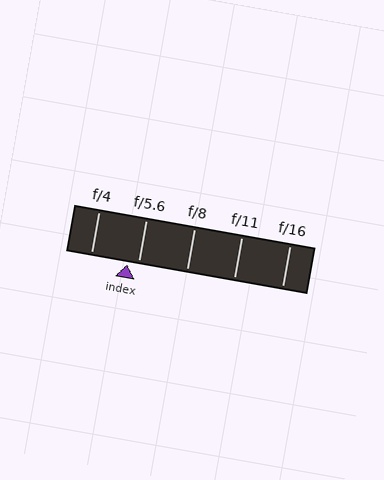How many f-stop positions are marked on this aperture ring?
There are 5 f-stop positions marked.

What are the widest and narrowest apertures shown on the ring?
The widest aperture shown is f/4 and the narrowest is f/16.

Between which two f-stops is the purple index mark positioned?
The index mark is between f/4 and f/5.6.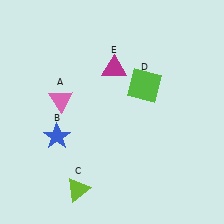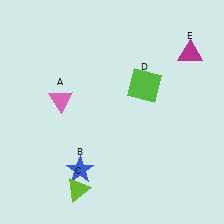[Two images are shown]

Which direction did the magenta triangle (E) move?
The magenta triangle (E) moved right.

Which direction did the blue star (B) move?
The blue star (B) moved down.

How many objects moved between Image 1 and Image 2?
2 objects moved between the two images.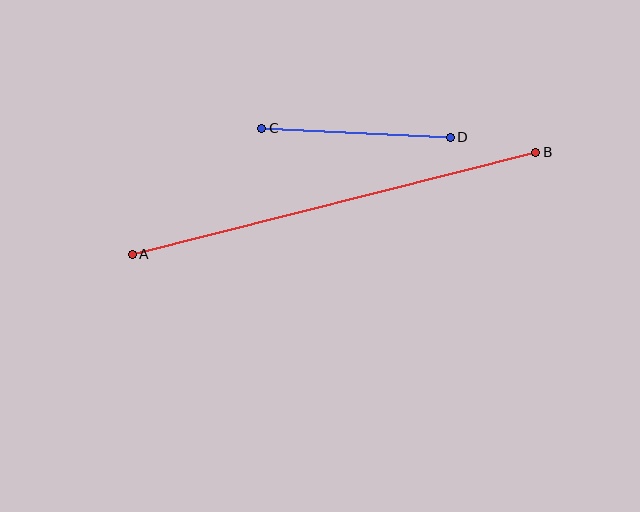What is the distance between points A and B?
The distance is approximately 416 pixels.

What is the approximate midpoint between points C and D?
The midpoint is at approximately (356, 133) pixels.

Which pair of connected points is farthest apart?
Points A and B are farthest apart.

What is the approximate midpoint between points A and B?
The midpoint is at approximately (334, 203) pixels.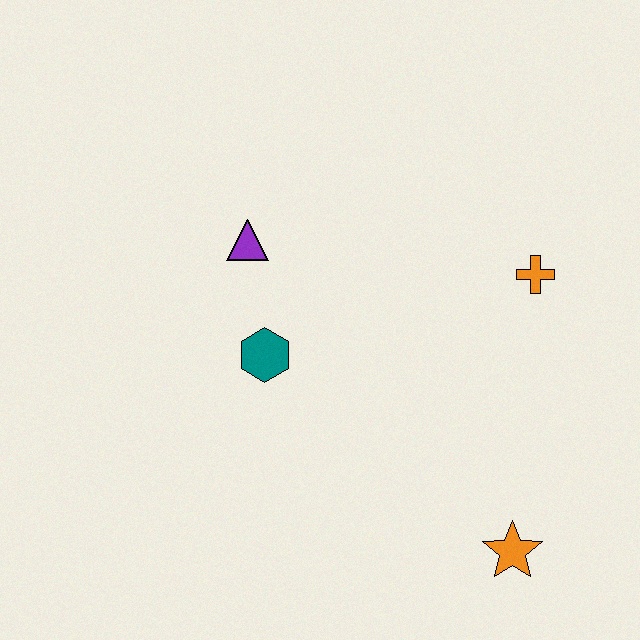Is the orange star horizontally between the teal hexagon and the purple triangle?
No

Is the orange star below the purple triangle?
Yes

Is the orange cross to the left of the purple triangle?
No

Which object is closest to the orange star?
The orange cross is closest to the orange star.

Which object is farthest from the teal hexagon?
The orange star is farthest from the teal hexagon.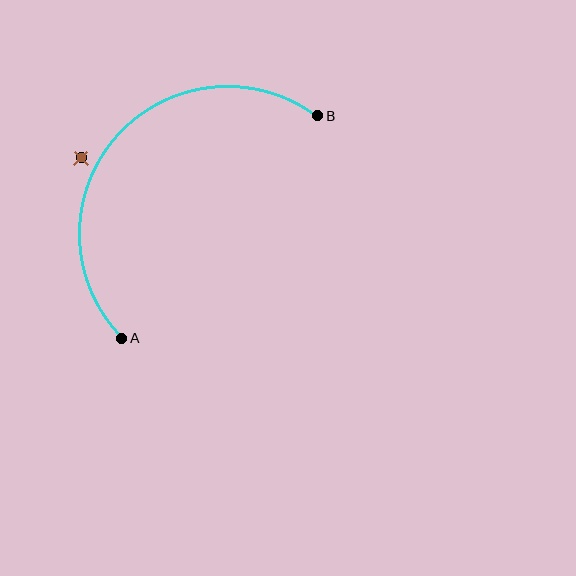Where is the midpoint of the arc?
The arc midpoint is the point on the curve farthest from the straight line joining A and B. It sits above and to the left of that line.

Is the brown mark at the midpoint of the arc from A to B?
No — the brown mark does not lie on the arc at all. It sits slightly outside the curve.